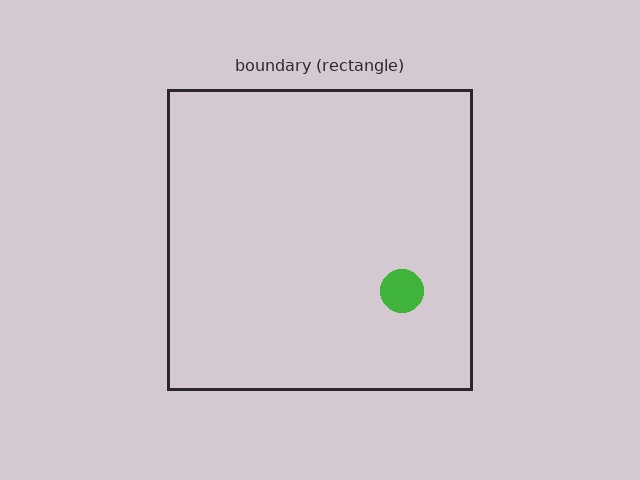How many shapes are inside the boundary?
1 inside, 0 outside.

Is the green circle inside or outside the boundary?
Inside.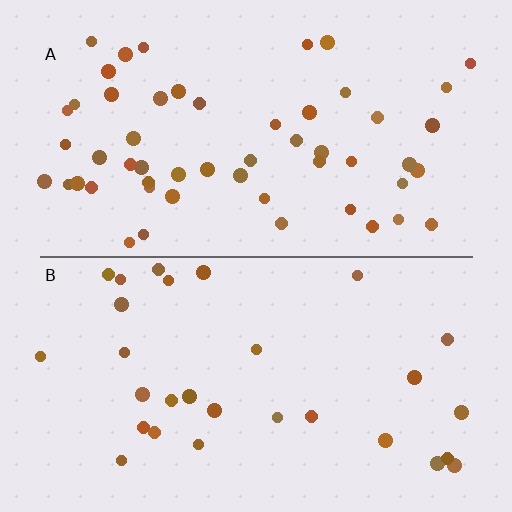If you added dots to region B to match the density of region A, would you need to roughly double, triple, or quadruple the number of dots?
Approximately double.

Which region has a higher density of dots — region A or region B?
A (the top).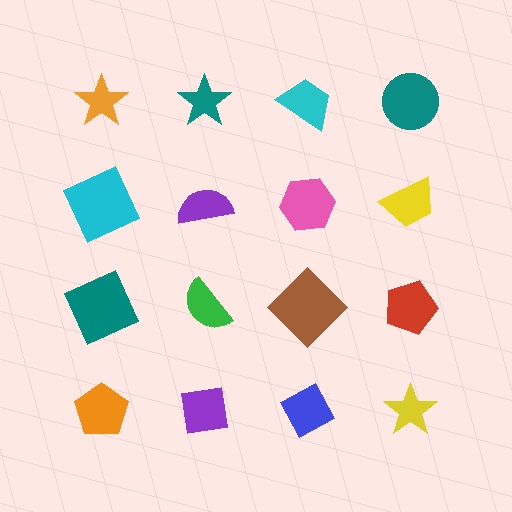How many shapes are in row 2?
4 shapes.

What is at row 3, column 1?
A teal square.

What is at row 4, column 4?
A yellow star.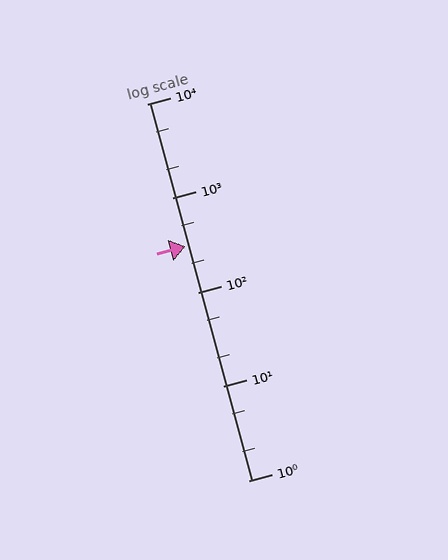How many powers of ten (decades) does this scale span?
The scale spans 4 decades, from 1 to 10000.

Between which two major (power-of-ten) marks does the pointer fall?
The pointer is between 100 and 1000.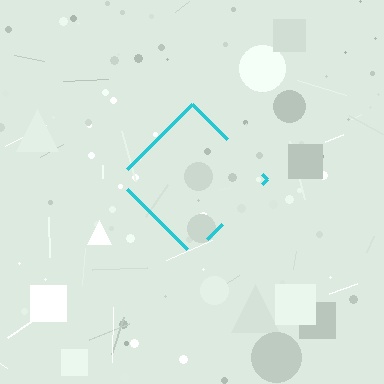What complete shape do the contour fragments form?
The contour fragments form a diamond.